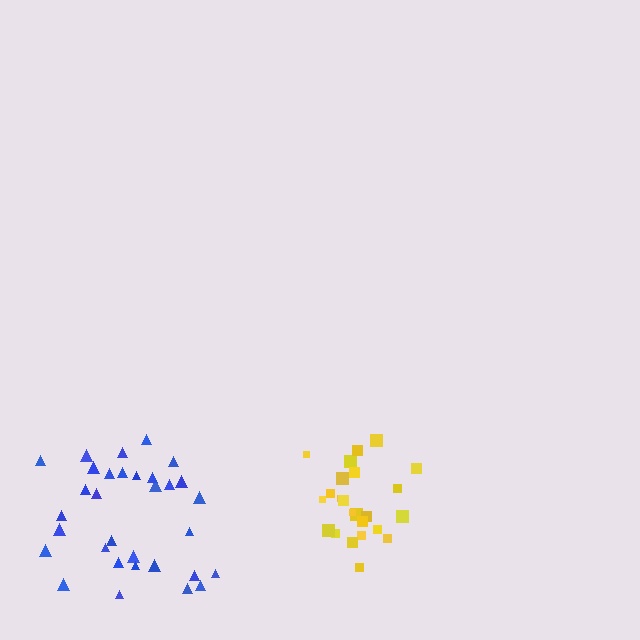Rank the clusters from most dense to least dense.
yellow, blue.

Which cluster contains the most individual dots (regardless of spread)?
Blue (32).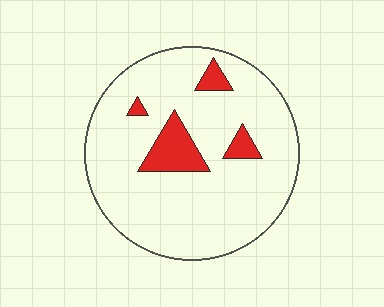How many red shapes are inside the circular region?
4.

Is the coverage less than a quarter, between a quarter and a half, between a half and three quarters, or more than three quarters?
Less than a quarter.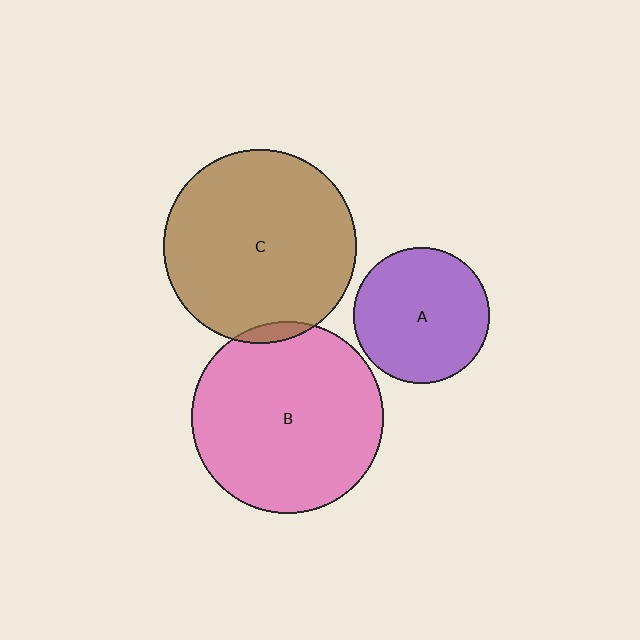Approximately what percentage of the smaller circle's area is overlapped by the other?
Approximately 5%.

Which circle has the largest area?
Circle C (brown).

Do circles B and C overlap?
Yes.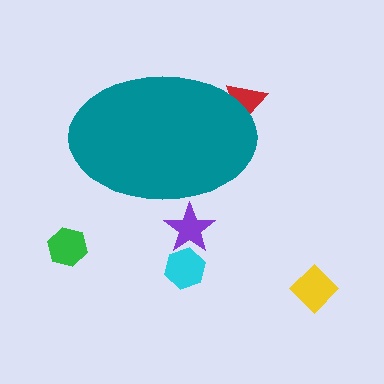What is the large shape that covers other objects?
A teal ellipse.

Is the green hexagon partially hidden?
No, the green hexagon is fully visible.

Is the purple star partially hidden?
Yes, the purple star is partially hidden behind the teal ellipse.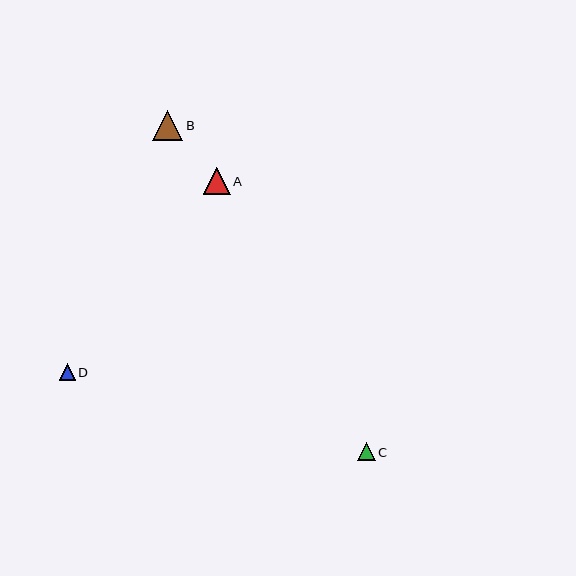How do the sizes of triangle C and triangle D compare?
Triangle C and triangle D are approximately the same size.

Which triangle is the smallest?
Triangle D is the smallest with a size of approximately 16 pixels.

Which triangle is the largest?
Triangle B is the largest with a size of approximately 30 pixels.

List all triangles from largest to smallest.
From largest to smallest: B, A, C, D.